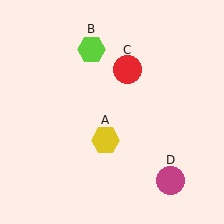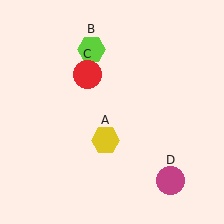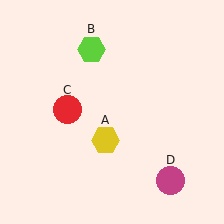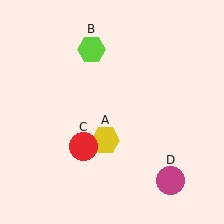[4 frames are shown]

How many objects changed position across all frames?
1 object changed position: red circle (object C).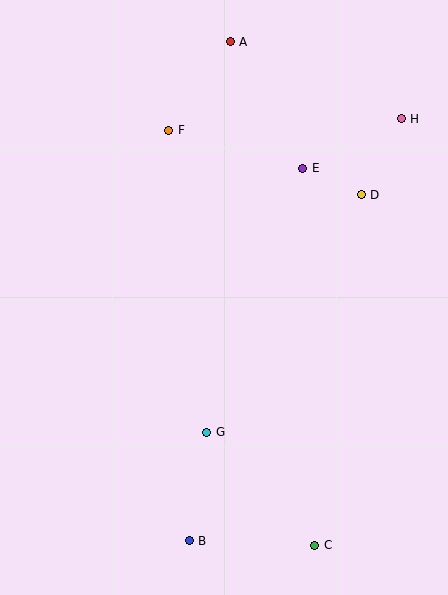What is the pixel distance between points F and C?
The distance between F and C is 440 pixels.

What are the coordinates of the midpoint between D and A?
The midpoint between D and A is at (296, 118).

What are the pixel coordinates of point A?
Point A is at (230, 42).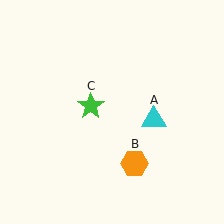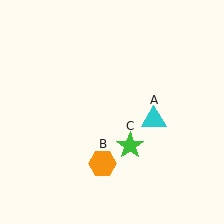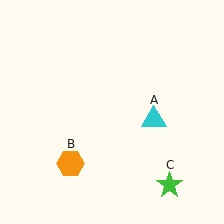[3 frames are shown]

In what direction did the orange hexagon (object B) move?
The orange hexagon (object B) moved left.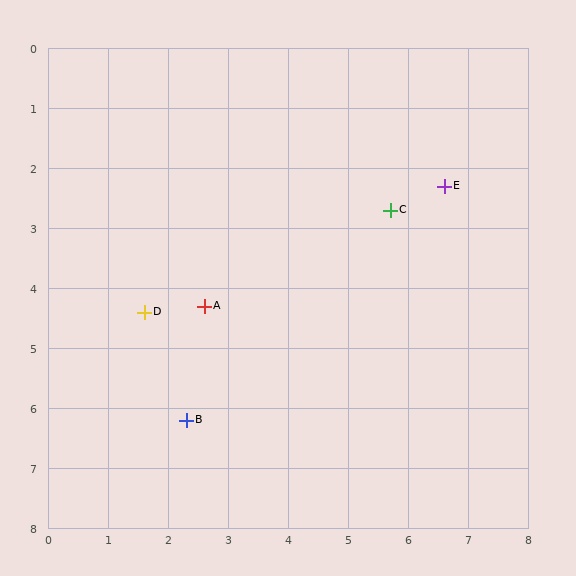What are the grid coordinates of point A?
Point A is at approximately (2.6, 4.3).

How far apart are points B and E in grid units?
Points B and E are about 5.8 grid units apart.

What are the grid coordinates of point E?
Point E is at approximately (6.6, 2.3).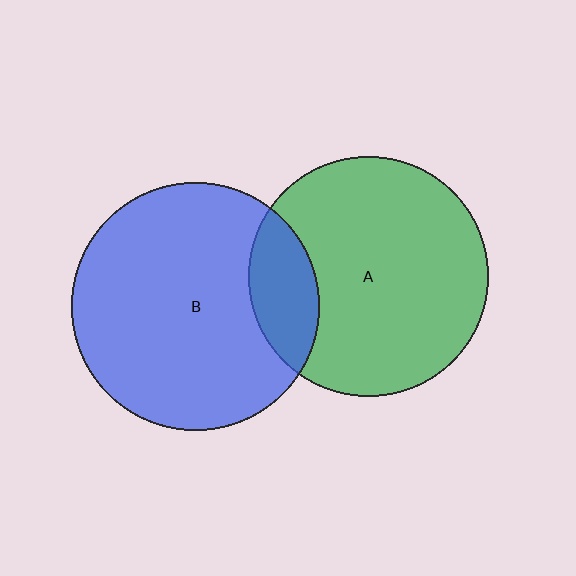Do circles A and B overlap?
Yes.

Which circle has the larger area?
Circle B (blue).